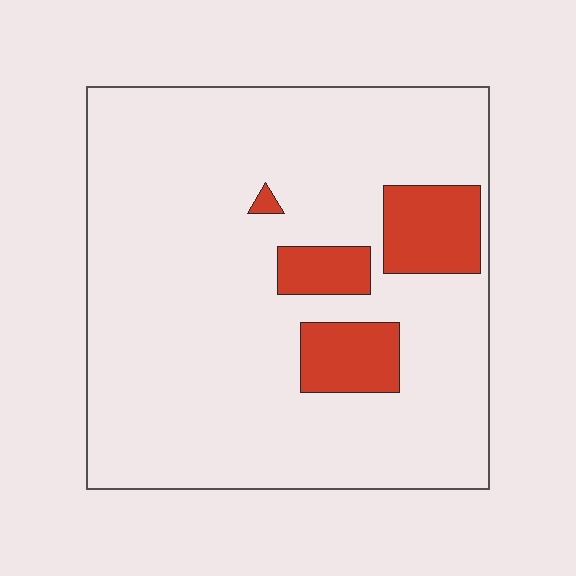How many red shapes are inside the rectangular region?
4.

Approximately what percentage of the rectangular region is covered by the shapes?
Approximately 15%.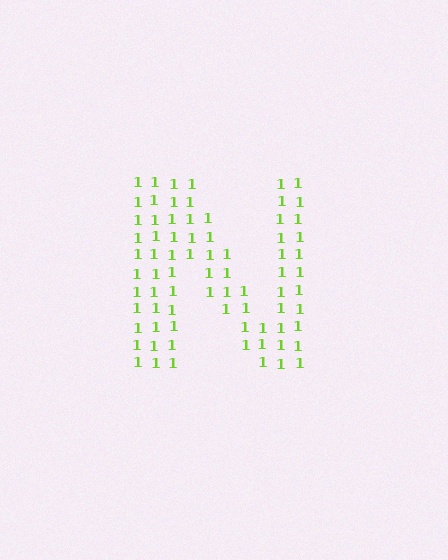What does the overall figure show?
The overall figure shows the letter N.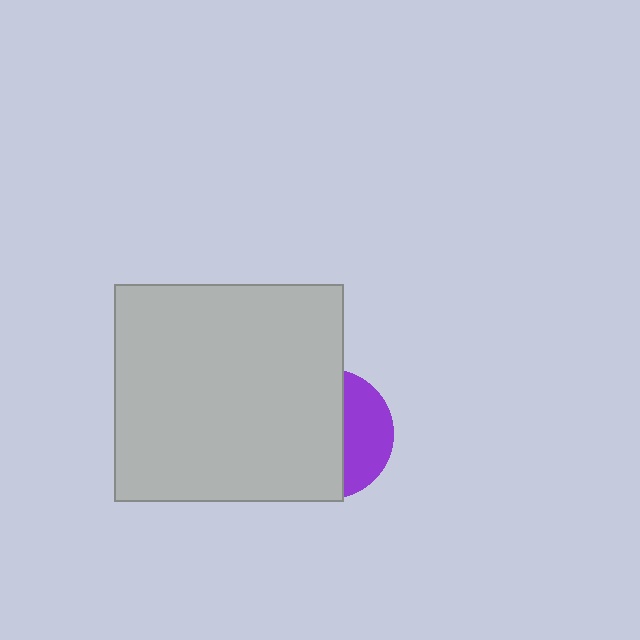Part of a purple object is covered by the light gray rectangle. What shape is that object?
It is a circle.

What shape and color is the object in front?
The object in front is a light gray rectangle.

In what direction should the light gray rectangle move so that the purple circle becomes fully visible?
The light gray rectangle should move left. That is the shortest direction to clear the overlap and leave the purple circle fully visible.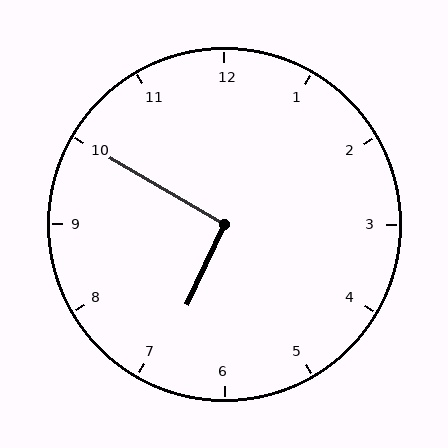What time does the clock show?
6:50.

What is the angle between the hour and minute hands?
Approximately 95 degrees.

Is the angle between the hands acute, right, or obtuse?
It is right.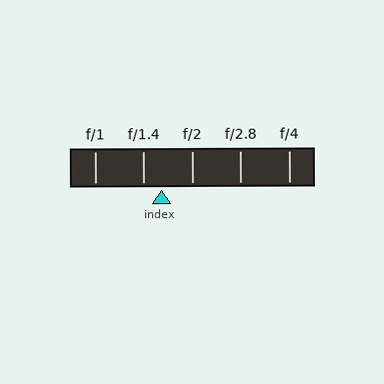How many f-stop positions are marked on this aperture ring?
There are 5 f-stop positions marked.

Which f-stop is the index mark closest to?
The index mark is closest to f/1.4.